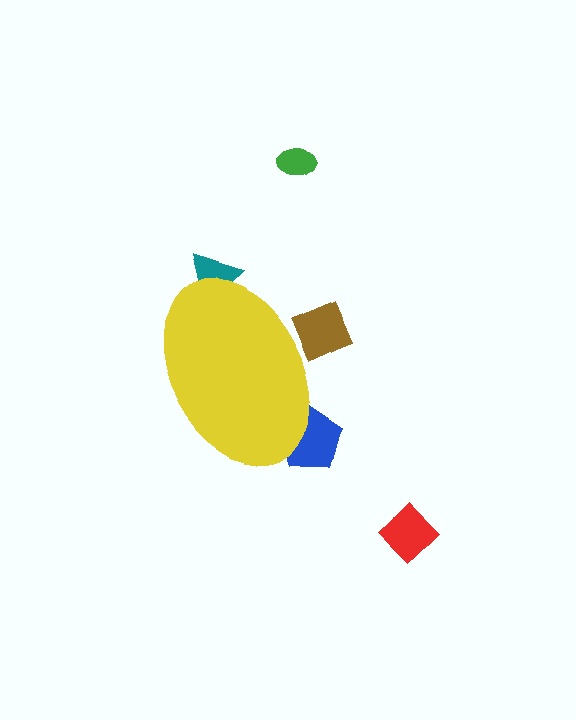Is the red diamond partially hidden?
No, the red diamond is fully visible.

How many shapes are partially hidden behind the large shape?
3 shapes are partially hidden.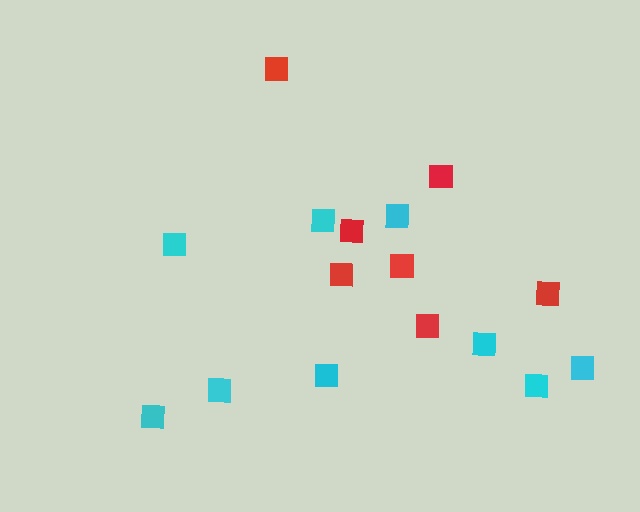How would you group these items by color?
There are 2 groups: one group of red squares (7) and one group of cyan squares (9).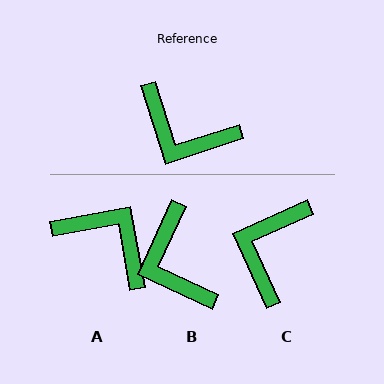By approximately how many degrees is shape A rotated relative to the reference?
Approximately 172 degrees counter-clockwise.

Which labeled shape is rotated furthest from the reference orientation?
A, about 172 degrees away.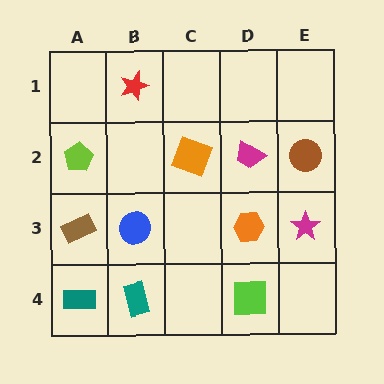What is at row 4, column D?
A lime square.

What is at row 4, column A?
A teal rectangle.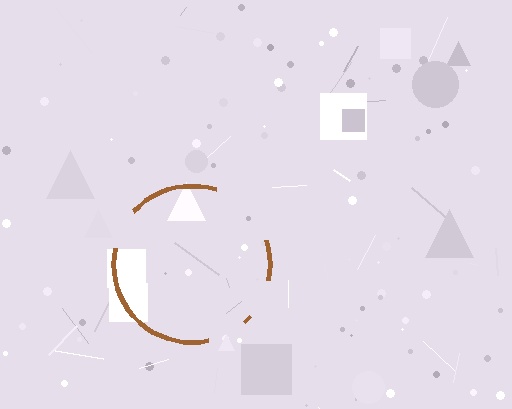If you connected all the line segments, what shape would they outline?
They would outline a circle.